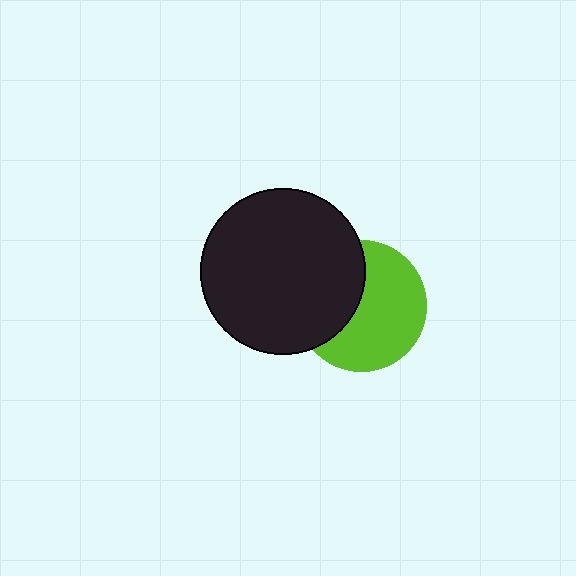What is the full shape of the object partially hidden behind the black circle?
The partially hidden object is a lime circle.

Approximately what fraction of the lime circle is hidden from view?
Roughly 39% of the lime circle is hidden behind the black circle.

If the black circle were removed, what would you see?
You would see the complete lime circle.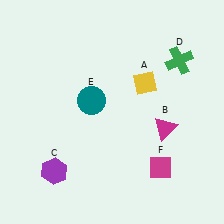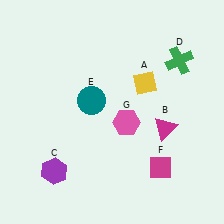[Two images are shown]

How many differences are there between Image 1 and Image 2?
There is 1 difference between the two images.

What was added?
A pink hexagon (G) was added in Image 2.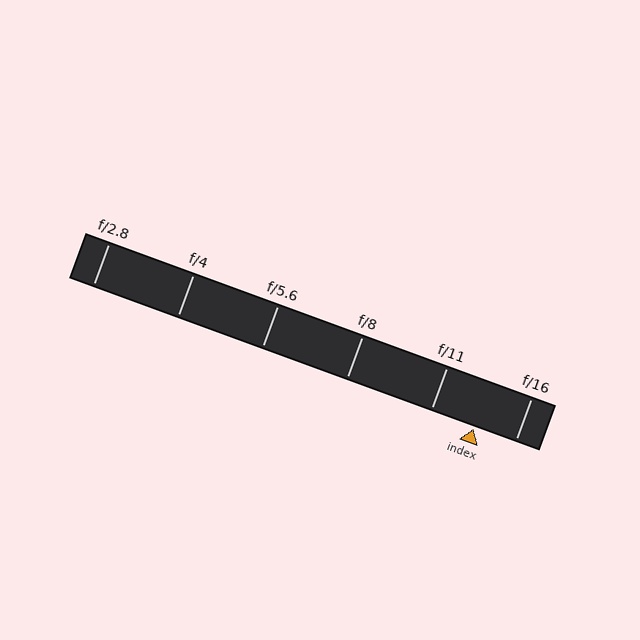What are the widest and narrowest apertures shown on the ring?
The widest aperture shown is f/2.8 and the narrowest is f/16.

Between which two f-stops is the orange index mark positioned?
The index mark is between f/11 and f/16.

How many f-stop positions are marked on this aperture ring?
There are 6 f-stop positions marked.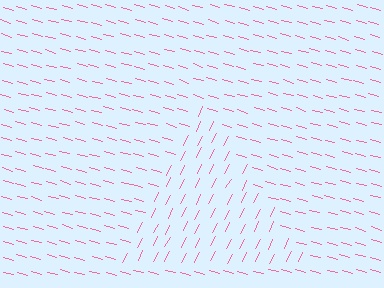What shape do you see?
I see a triangle.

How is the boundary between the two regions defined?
The boundary is defined purely by a change in line orientation (approximately 78 degrees difference). All lines are the same color and thickness.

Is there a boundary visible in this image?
Yes, there is a texture boundary formed by a change in line orientation.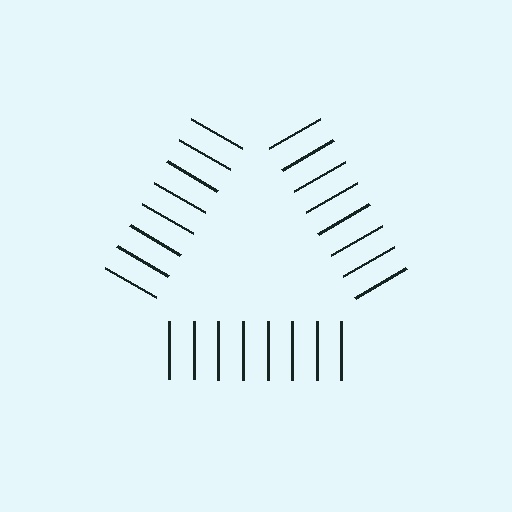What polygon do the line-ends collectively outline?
An illusory triangle — the line segments terminate on its edges but no continuous stroke is drawn.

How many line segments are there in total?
24 — 8 along each of the 3 edges.